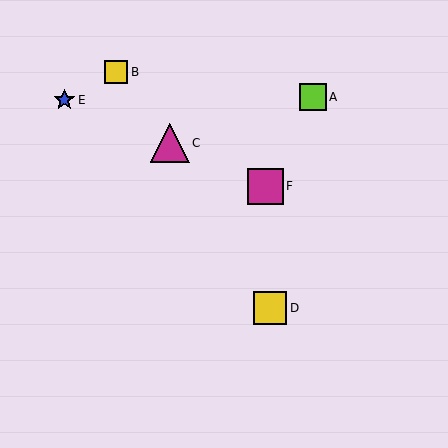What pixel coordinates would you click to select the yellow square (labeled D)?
Click at (270, 308) to select the yellow square D.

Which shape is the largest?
The magenta triangle (labeled C) is the largest.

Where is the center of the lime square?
The center of the lime square is at (313, 97).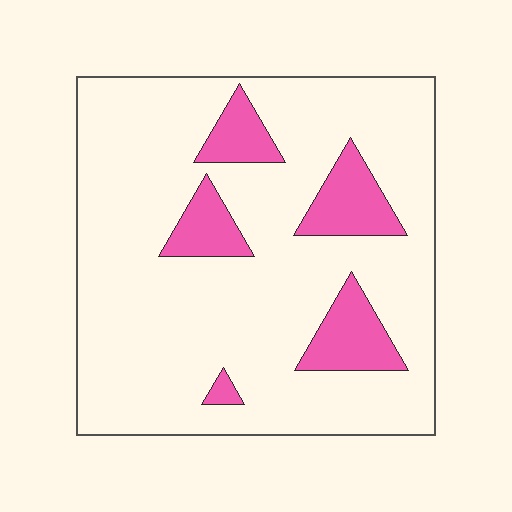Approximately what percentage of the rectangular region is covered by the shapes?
Approximately 15%.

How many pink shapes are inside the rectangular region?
5.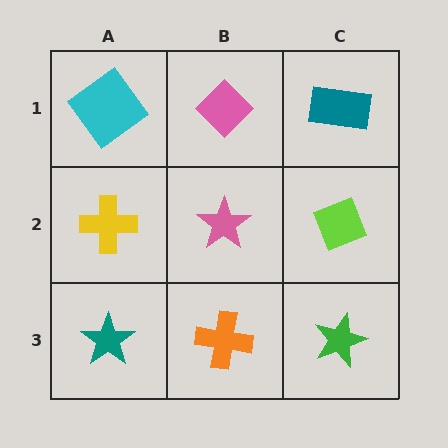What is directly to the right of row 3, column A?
An orange cross.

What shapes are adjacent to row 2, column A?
A cyan diamond (row 1, column A), a teal star (row 3, column A), a pink star (row 2, column B).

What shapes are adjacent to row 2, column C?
A teal rectangle (row 1, column C), a green star (row 3, column C), a pink star (row 2, column B).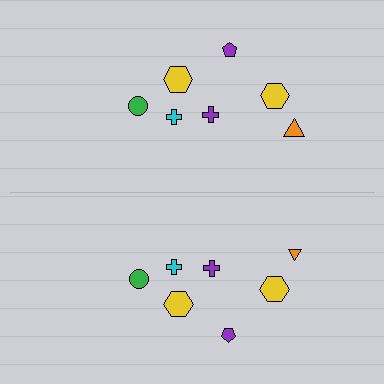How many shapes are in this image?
There are 14 shapes in this image.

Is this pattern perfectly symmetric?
No, the pattern is not perfectly symmetric. The orange triangle on the bottom side has a different size than its mirror counterpart.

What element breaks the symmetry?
The orange triangle on the bottom side has a different size than its mirror counterpart.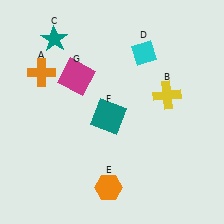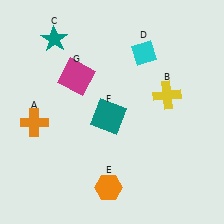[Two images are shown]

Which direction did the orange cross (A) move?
The orange cross (A) moved down.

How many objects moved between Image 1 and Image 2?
1 object moved between the two images.